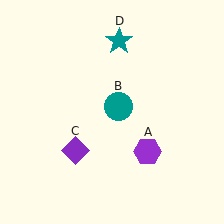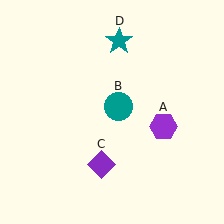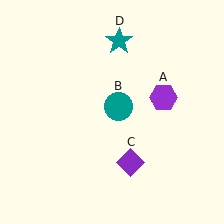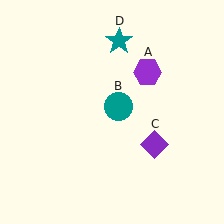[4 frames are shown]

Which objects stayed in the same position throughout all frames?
Teal circle (object B) and teal star (object D) remained stationary.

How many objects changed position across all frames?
2 objects changed position: purple hexagon (object A), purple diamond (object C).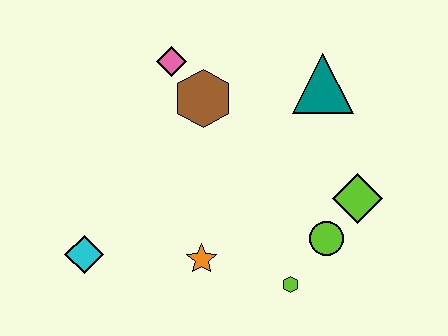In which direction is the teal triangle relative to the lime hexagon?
The teal triangle is above the lime hexagon.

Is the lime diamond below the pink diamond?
Yes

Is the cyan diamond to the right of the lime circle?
No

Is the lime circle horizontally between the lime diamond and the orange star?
Yes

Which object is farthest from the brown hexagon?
The lime hexagon is farthest from the brown hexagon.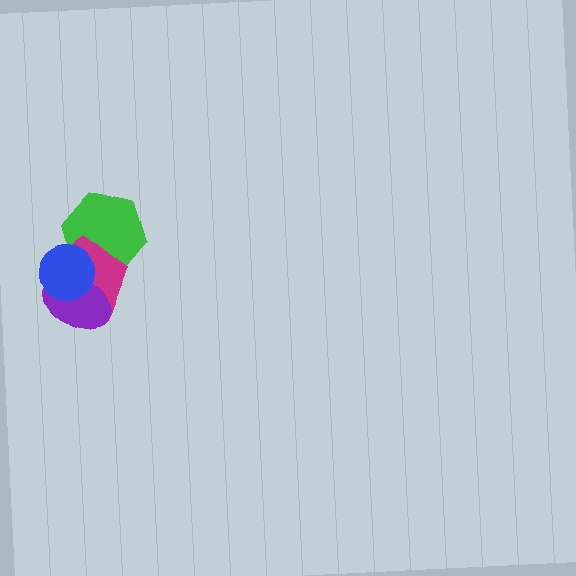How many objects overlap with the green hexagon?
2 objects overlap with the green hexagon.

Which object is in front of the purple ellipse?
The blue circle is in front of the purple ellipse.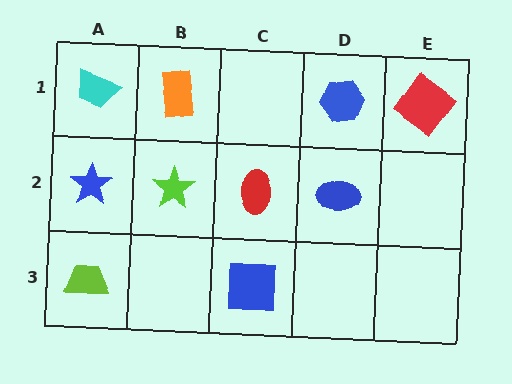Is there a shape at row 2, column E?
No, that cell is empty.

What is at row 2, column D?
A blue ellipse.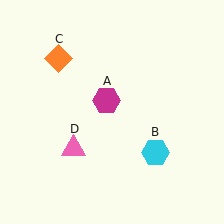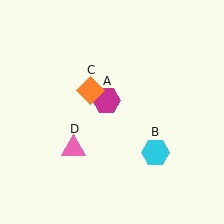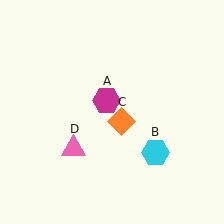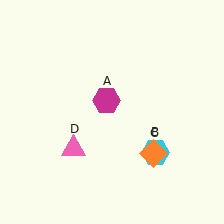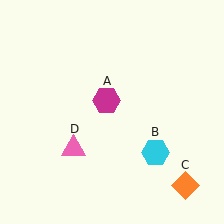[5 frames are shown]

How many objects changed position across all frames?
1 object changed position: orange diamond (object C).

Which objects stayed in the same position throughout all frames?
Magenta hexagon (object A) and cyan hexagon (object B) and pink triangle (object D) remained stationary.